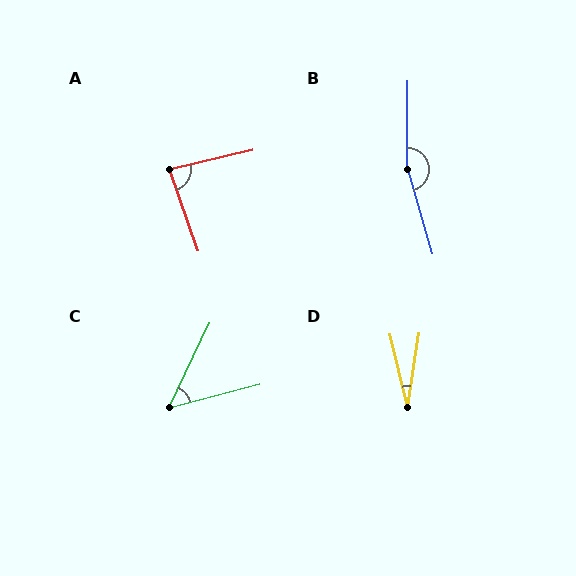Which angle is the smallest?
D, at approximately 22 degrees.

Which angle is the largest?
B, at approximately 164 degrees.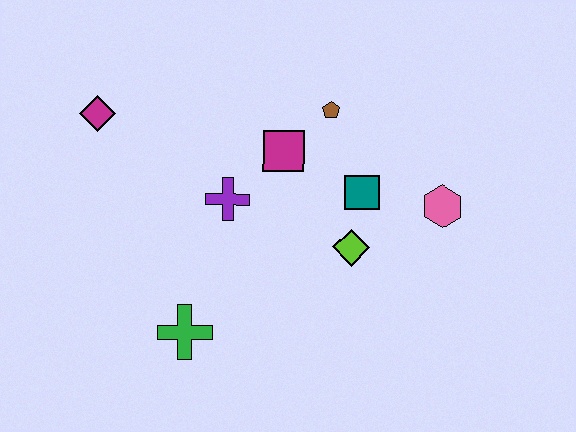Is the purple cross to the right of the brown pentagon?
No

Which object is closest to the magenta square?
The brown pentagon is closest to the magenta square.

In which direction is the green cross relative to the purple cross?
The green cross is below the purple cross.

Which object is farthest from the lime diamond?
The magenta diamond is farthest from the lime diamond.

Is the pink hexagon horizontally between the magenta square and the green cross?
No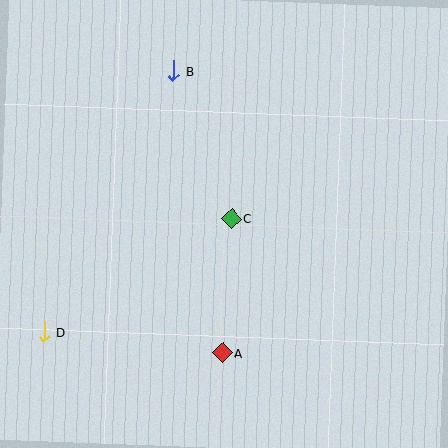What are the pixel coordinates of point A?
Point A is at (222, 353).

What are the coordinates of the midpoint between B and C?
The midpoint between B and C is at (202, 145).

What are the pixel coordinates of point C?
Point C is at (231, 219).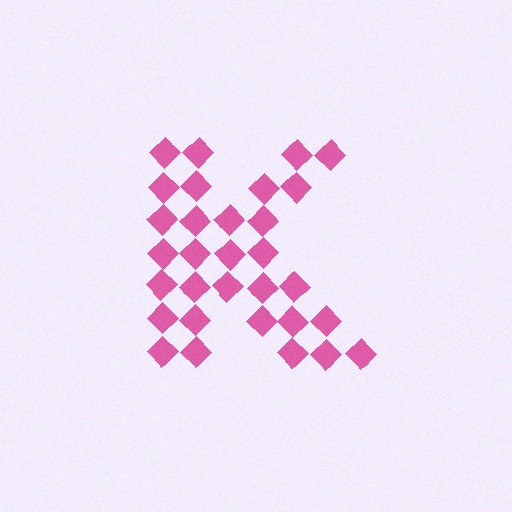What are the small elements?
The small elements are diamonds.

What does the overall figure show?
The overall figure shows the letter K.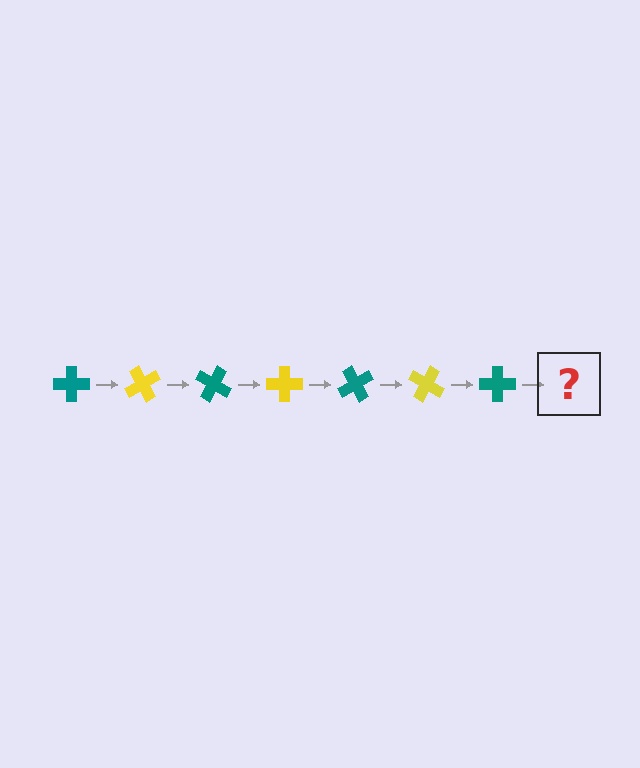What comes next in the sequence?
The next element should be a yellow cross, rotated 420 degrees from the start.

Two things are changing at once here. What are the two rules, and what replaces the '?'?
The two rules are that it rotates 60 degrees each step and the color cycles through teal and yellow. The '?' should be a yellow cross, rotated 420 degrees from the start.